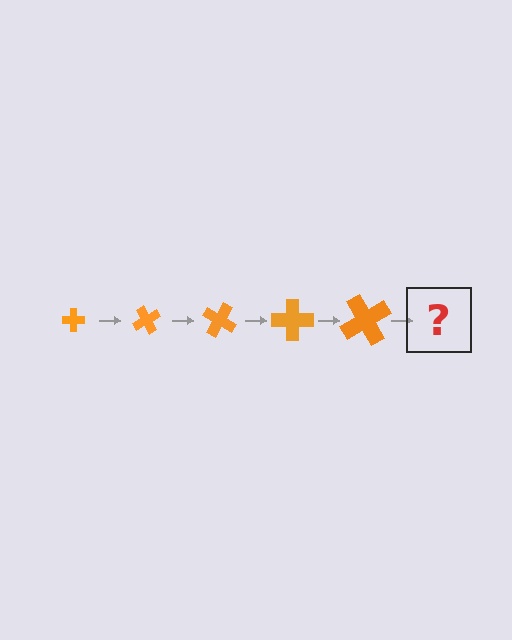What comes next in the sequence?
The next element should be a cross, larger than the previous one and rotated 300 degrees from the start.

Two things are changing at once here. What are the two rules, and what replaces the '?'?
The two rules are that the cross grows larger each step and it rotates 60 degrees each step. The '?' should be a cross, larger than the previous one and rotated 300 degrees from the start.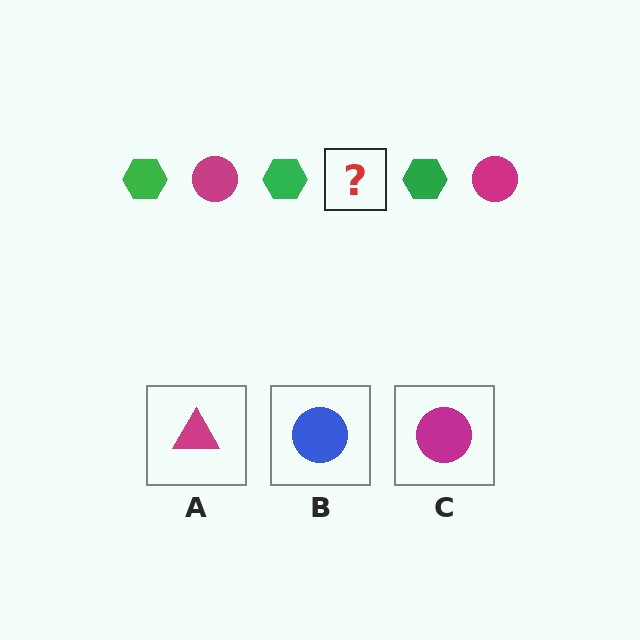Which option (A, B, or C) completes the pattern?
C.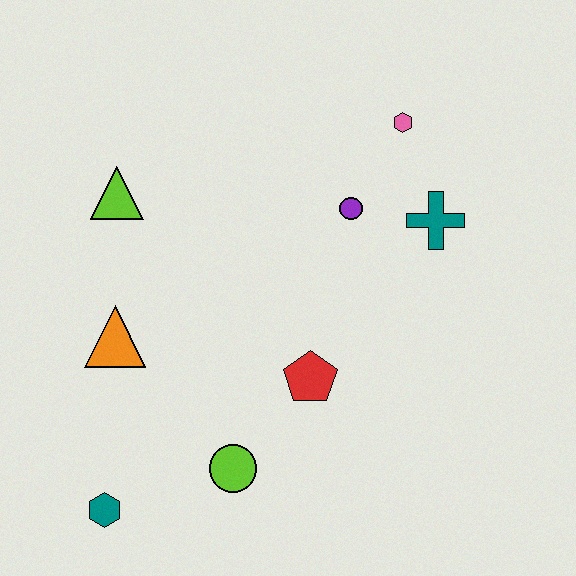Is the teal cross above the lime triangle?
No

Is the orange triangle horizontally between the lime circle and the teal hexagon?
Yes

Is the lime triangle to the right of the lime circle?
No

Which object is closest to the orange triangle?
The lime triangle is closest to the orange triangle.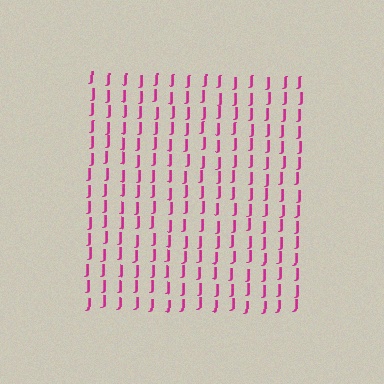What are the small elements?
The small elements are letter J's.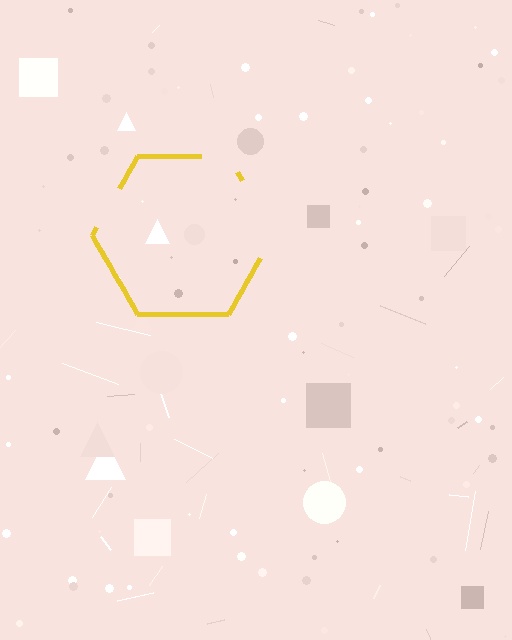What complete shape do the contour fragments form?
The contour fragments form a hexagon.